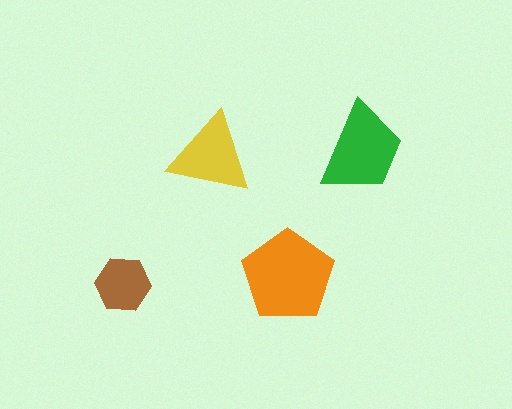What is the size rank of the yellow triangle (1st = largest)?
3rd.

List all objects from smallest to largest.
The brown hexagon, the yellow triangle, the green trapezoid, the orange pentagon.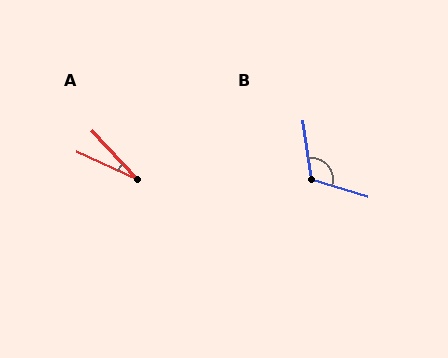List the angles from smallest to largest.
A (23°), B (116°).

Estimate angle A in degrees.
Approximately 23 degrees.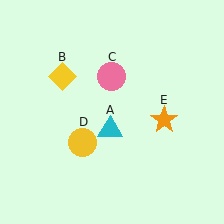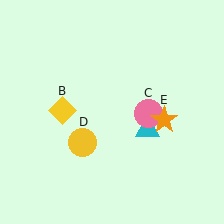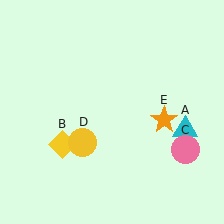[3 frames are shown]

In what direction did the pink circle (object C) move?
The pink circle (object C) moved down and to the right.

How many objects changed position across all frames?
3 objects changed position: cyan triangle (object A), yellow diamond (object B), pink circle (object C).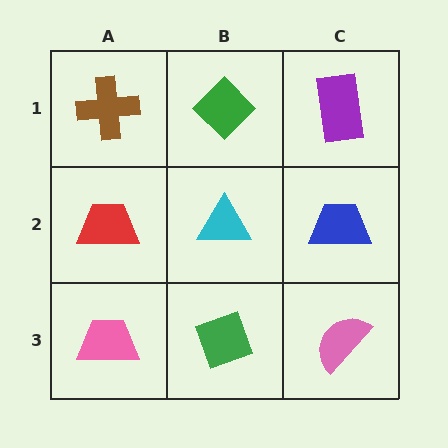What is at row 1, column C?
A purple rectangle.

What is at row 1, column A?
A brown cross.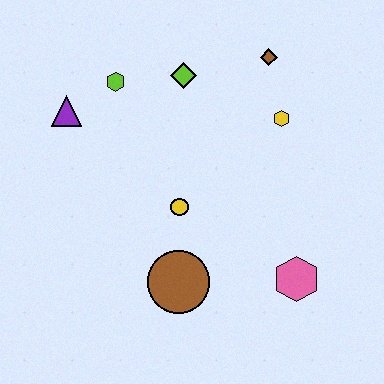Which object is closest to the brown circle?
The yellow circle is closest to the brown circle.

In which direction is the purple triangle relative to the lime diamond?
The purple triangle is to the left of the lime diamond.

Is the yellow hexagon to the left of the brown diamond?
No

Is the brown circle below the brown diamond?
Yes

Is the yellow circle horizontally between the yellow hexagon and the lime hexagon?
Yes